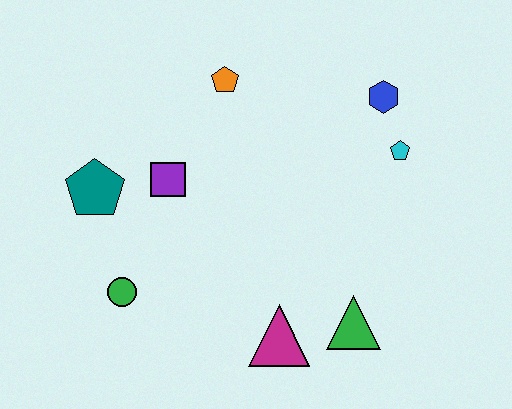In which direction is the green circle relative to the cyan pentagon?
The green circle is to the left of the cyan pentagon.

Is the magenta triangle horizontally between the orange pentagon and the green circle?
No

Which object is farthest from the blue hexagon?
The green circle is farthest from the blue hexagon.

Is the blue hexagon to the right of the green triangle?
Yes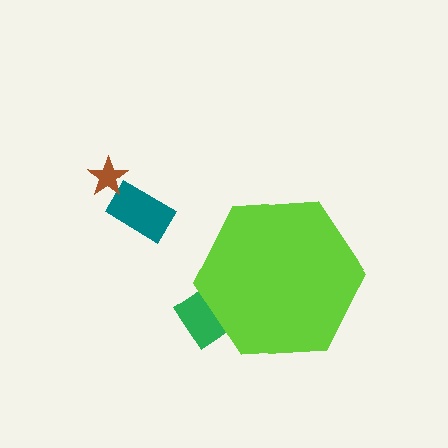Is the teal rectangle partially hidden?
No, the teal rectangle is fully visible.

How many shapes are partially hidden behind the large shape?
1 shape is partially hidden.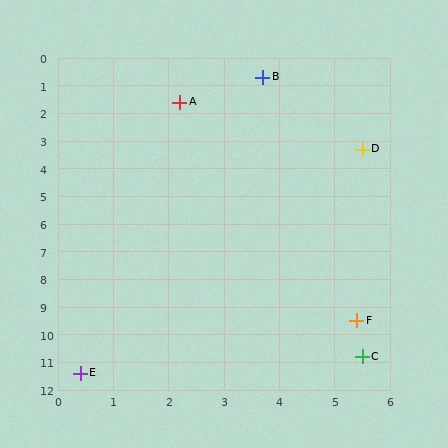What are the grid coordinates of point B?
Point B is at approximately (3.7, 0.7).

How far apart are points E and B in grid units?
Points E and B are about 11.2 grid units apart.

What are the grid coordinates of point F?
Point F is at approximately (5.4, 9.5).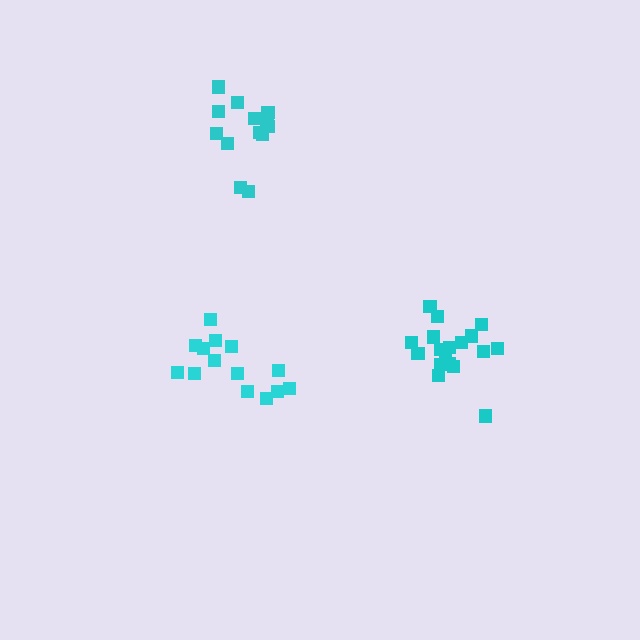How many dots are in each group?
Group 1: 18 dots, Group 2: 14 dots, Group 3: 14 dots (46 total).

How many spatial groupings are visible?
There are 3 spatial groupings.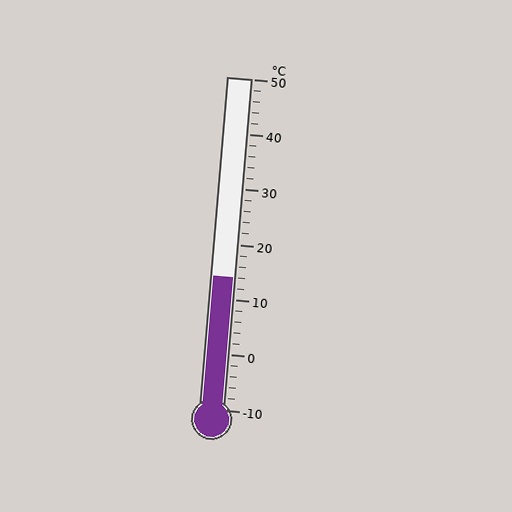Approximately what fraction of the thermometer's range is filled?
The thermometer is filled to approximately 40% of its range.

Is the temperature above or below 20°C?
The temperature is below 20°C.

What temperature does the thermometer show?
The thermometer shows approximately 14°C.